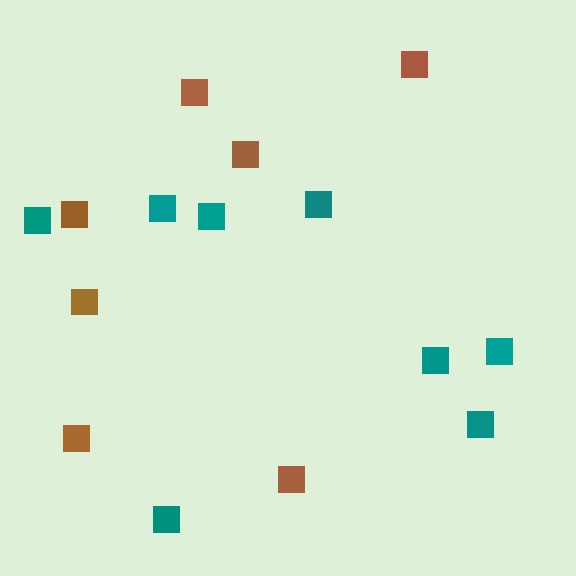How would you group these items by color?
There are 2 groups: one group of teal squares (8) and one group of brown squares (7).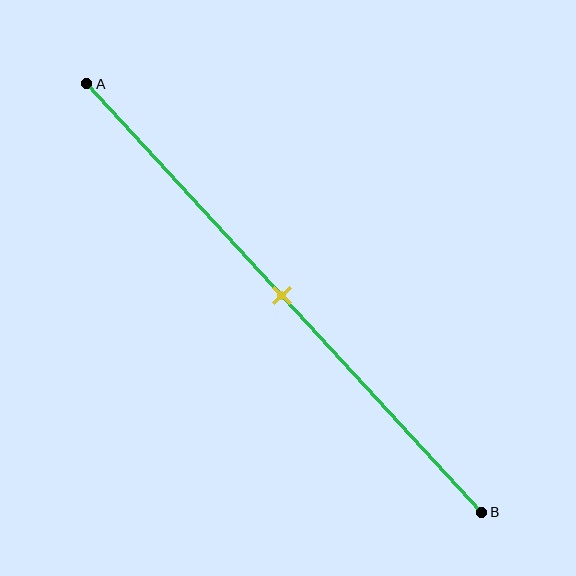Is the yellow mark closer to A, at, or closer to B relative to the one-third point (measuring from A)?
The yellow mark is closer to point B than the one-third point of segment AB.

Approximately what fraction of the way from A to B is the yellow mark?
The yellow mark is approximately 50% of the way from A to B.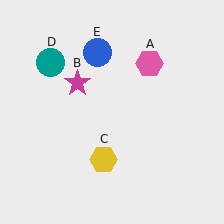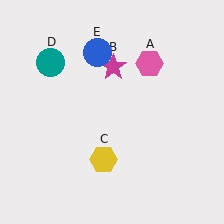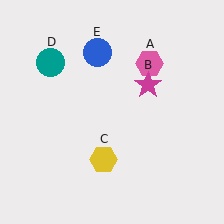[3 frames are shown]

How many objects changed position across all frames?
1 object changed position: magenta star (object B).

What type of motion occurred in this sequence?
The magenta star (object B) rotated clockwise around the center of the scene.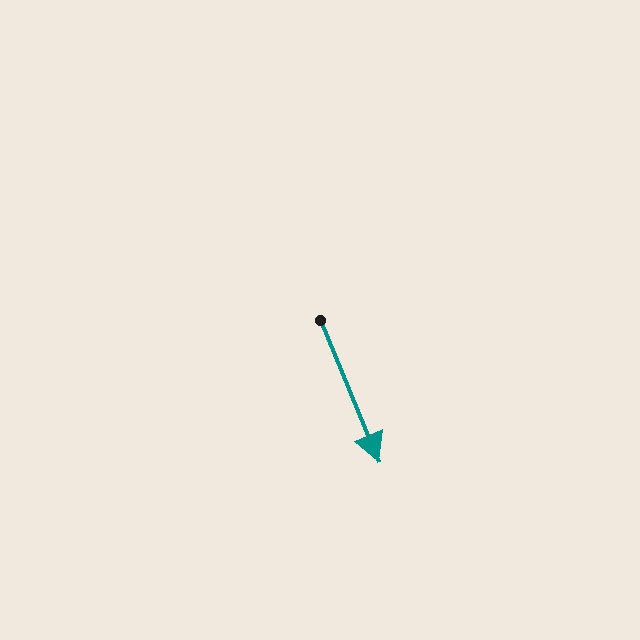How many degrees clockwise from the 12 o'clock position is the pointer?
Approximately 157 degrees.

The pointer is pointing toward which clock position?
Roughly 5 o'clock.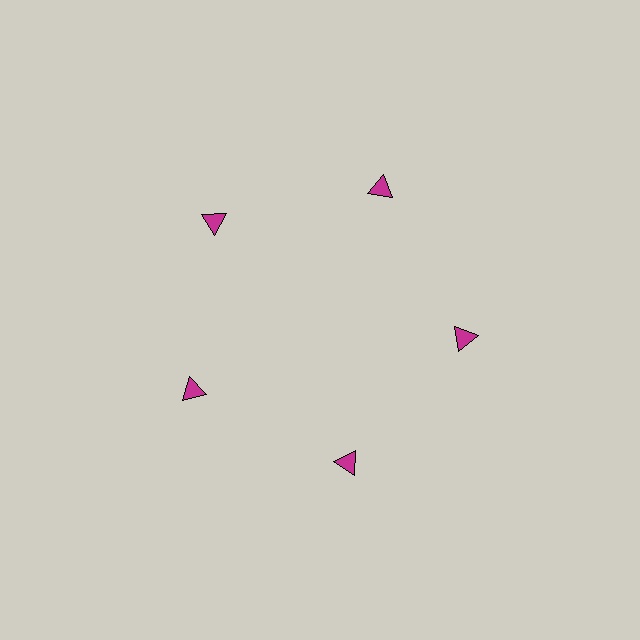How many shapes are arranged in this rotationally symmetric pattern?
There are 5 shapes, arranged in 5 groups of 1.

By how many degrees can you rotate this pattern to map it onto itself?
The pattern maps onto itself every 72 degrees of rotation.